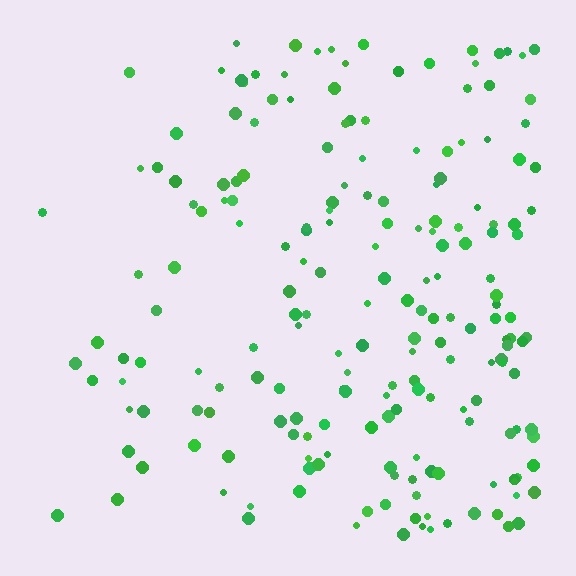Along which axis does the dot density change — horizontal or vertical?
Horizontal.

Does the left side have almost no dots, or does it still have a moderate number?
Still a moderate number, just noticeably fewer than the right.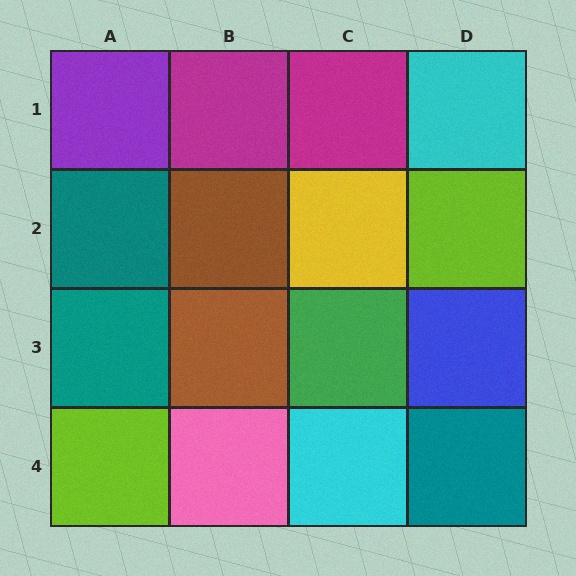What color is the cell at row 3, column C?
Green.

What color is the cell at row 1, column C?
Magenta.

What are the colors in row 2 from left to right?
Teal, brown, yellow, lime.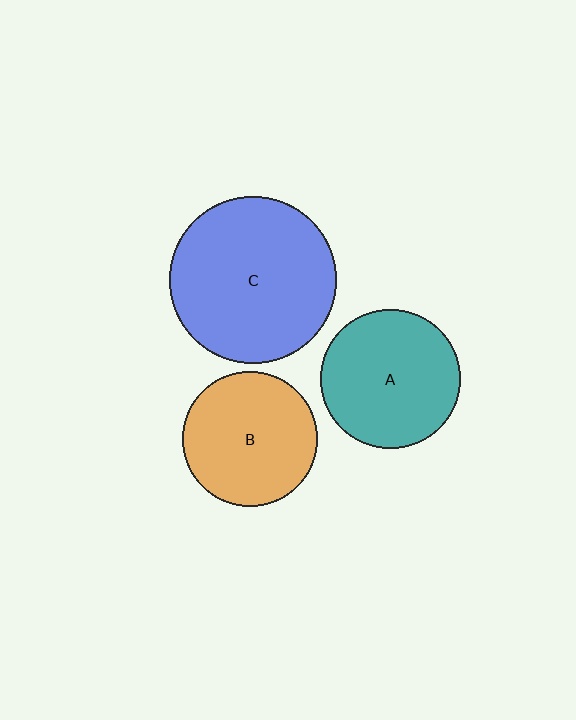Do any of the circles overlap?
No, none of the circles overlap.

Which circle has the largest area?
Circle C (blue).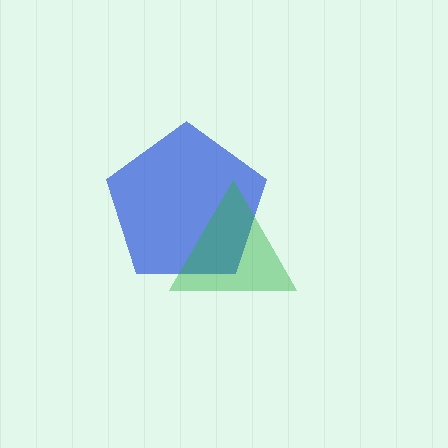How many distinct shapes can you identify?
There are 2 distinct shapes: a blue pentagon, a green triangle.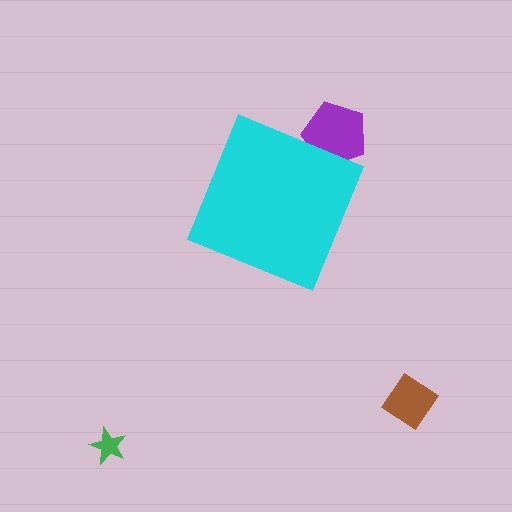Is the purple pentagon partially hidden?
Yes, the purple pentagon is partially hidden behind the cyan diamond.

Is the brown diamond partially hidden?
No, the brown diamond is fully visible.